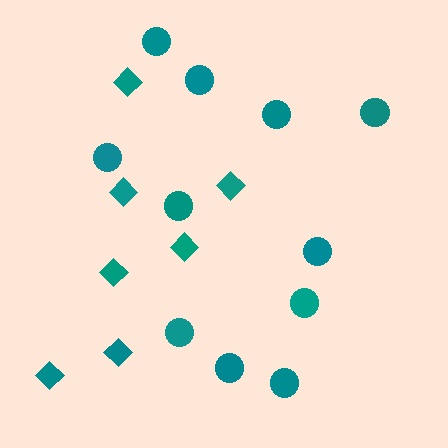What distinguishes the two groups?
There are 2 groups: one group of diamonds (7) and one group of circles (11).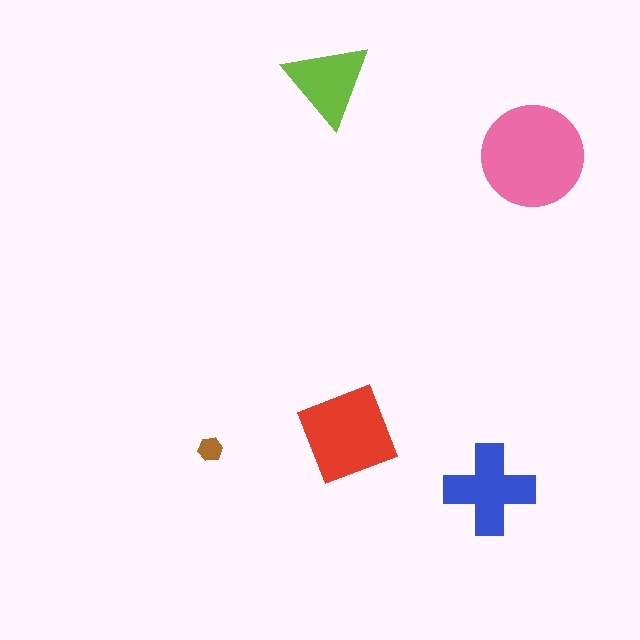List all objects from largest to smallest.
The pink circle, the red square, the blue cross, the lime triangle, the brown hexagon.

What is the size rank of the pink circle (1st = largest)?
1st.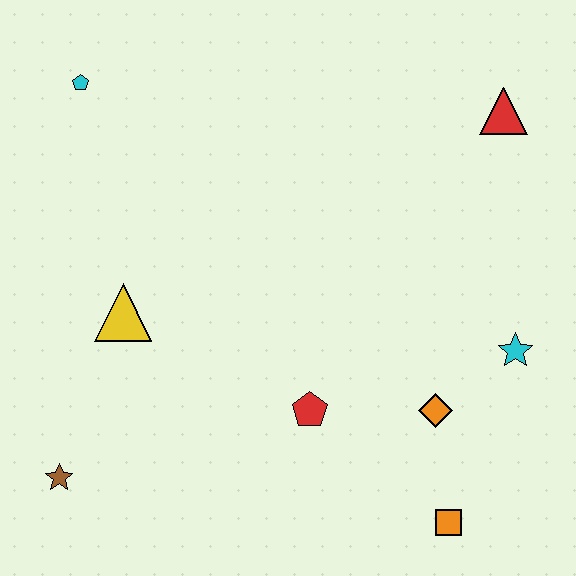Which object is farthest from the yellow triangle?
The red triangle is farthest from the yellow triangle.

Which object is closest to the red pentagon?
The orange diamond is closest to the red pentagon.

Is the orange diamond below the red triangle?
Yes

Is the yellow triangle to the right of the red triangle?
No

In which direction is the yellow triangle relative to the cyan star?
The yellow triangle is to the left of the cyan star.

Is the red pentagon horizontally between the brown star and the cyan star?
Yes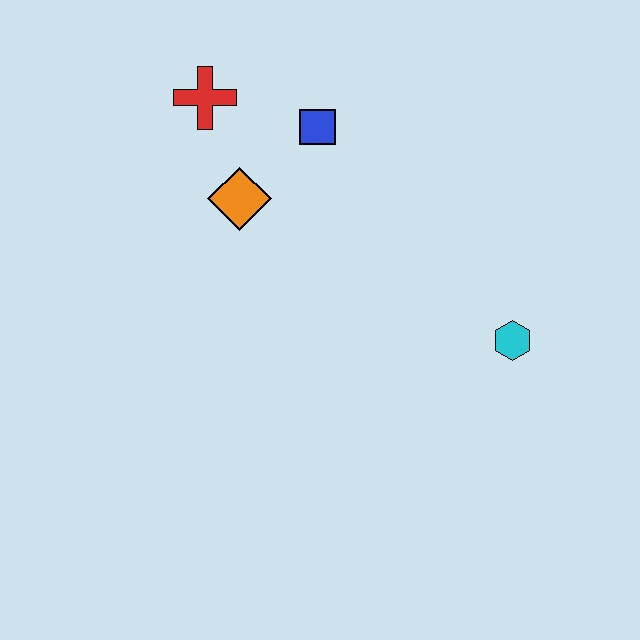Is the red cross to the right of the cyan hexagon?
No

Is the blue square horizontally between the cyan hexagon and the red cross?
Yes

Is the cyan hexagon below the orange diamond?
Yes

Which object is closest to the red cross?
The orange diamond is closest to the red cross.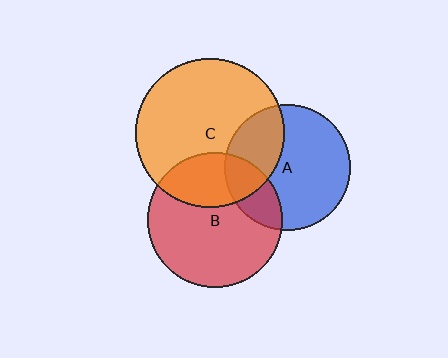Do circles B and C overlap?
Yes.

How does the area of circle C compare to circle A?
Approximately 1.4 times.